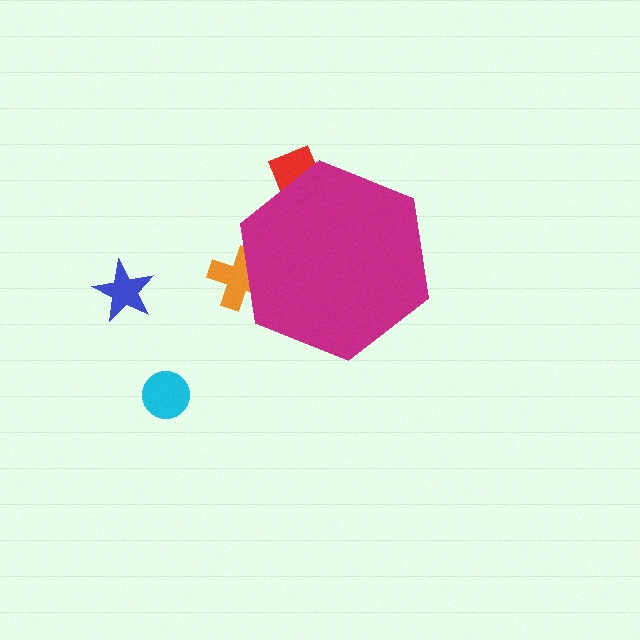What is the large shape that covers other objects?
A magenta hexagon.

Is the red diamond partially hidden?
Yes, the red diamond is partially hidden behind the magenta hexagon.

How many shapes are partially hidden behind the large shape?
2 shapes are partially hidden.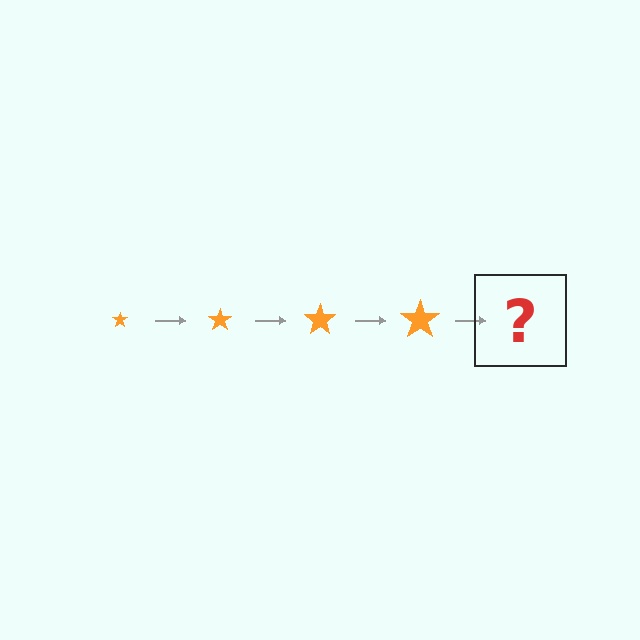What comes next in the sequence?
The next element should be an orange star, larger than the previous one.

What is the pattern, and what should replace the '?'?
The pattern is that the star gets progressively larger each step. The '?' should be an orange star, larger than the previous one.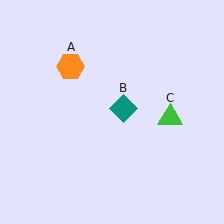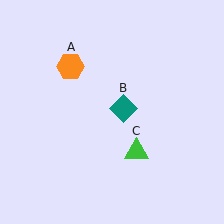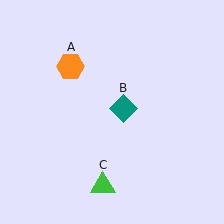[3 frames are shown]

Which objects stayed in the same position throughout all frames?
Orange hexagon (object A) and teal diamond (object B) remained stationary.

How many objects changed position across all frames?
1 object changed position: green triangle (object C).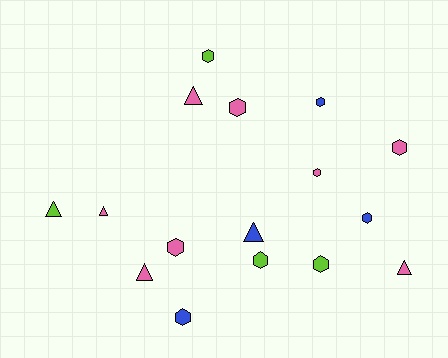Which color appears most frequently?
Pink, with 8 objects.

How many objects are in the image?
There are 16 objects.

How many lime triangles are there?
There is 1 lime triangle.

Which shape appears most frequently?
Hexagon, with 10 objects.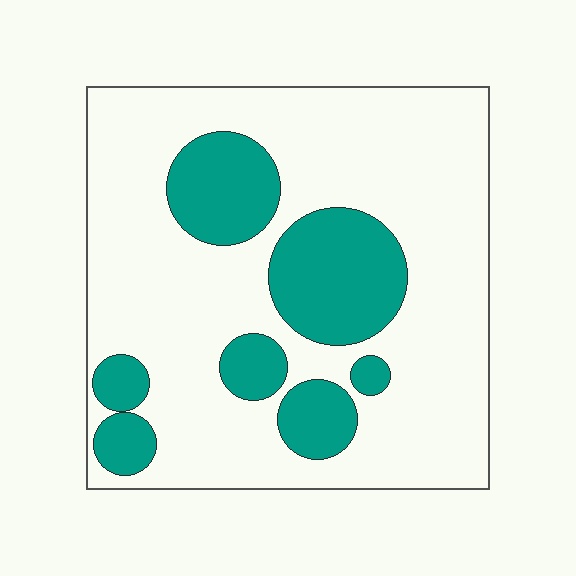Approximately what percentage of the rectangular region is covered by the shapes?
Approximately 25%.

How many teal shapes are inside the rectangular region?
7.